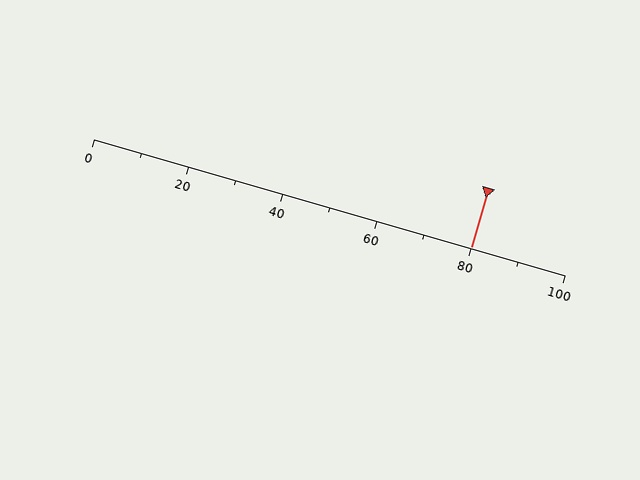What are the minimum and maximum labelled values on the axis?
The axis runs from 0 to 100.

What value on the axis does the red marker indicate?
The marker indicates approximately 80.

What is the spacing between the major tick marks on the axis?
The major ticks are spaced 20 apart.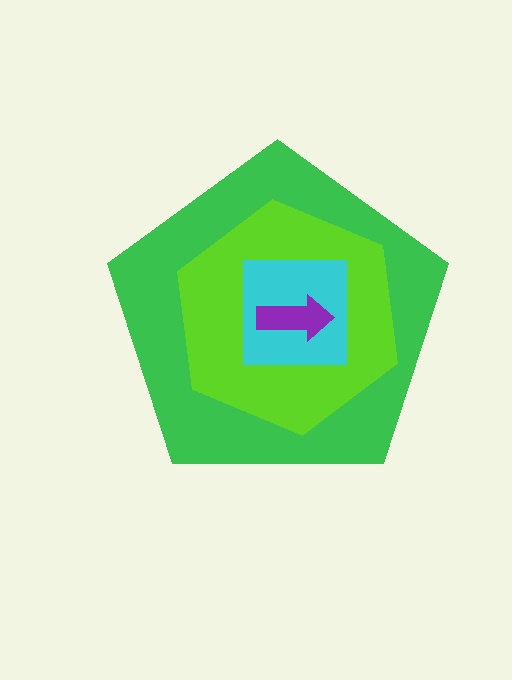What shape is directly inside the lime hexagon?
The cyan square.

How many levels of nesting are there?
4.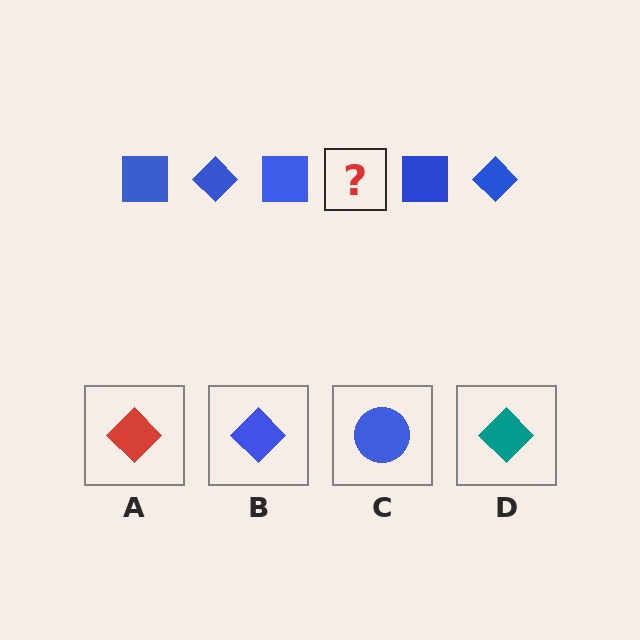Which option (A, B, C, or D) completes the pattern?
B.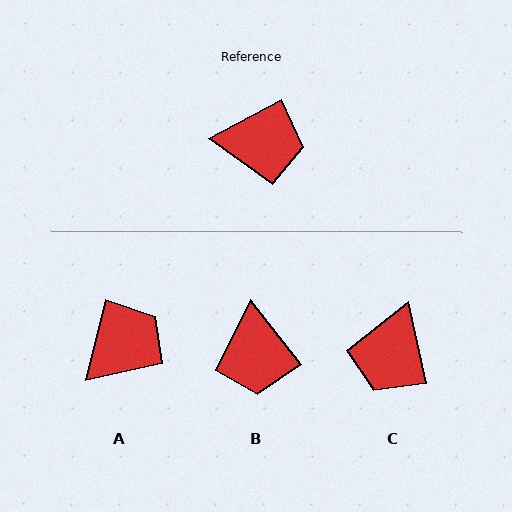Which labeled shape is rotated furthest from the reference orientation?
C, about 106 degrees away.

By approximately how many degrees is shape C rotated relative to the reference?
Approximately 106 degrees clockwise.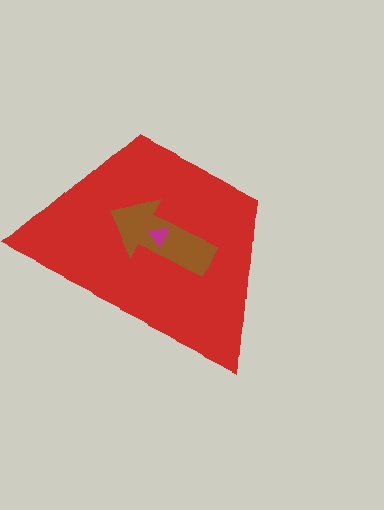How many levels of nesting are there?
3.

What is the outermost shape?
The red trapezoid.